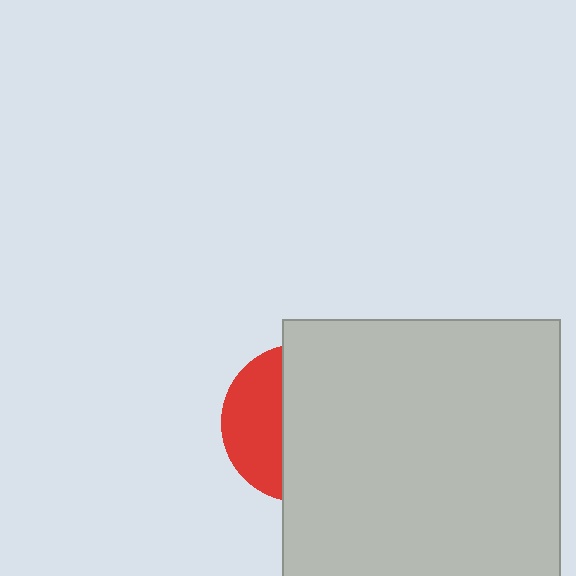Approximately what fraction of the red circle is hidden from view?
Roughly 64% of the red circle is hidden behind the light gray square.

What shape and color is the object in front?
The object in front is a light gray square.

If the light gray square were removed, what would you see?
You would see the complete red circle.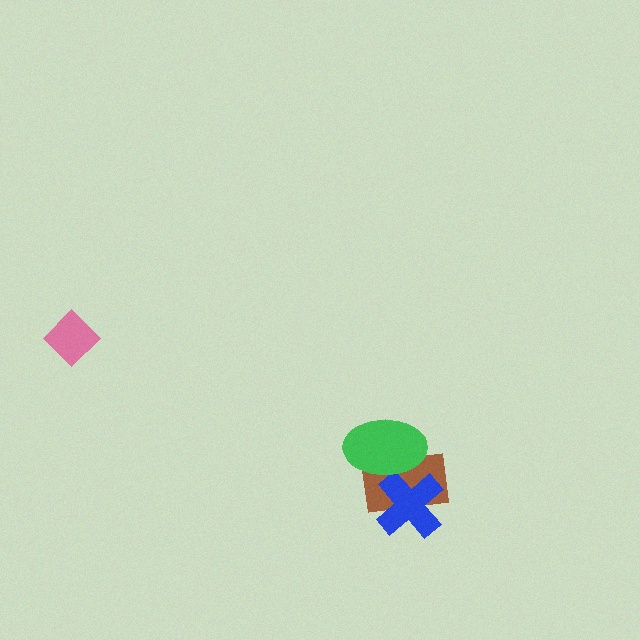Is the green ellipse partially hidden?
No, no other shape covers it.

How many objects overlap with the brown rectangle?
2 objects overlap with the brown rectangle.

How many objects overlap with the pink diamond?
0 objects overlap with the pink diamond.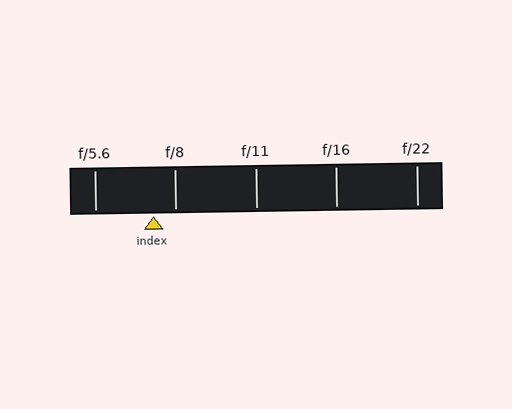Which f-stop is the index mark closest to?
The index mark is closest to f/8.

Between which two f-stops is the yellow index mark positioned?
The index mark is between f/5.6 and f/8.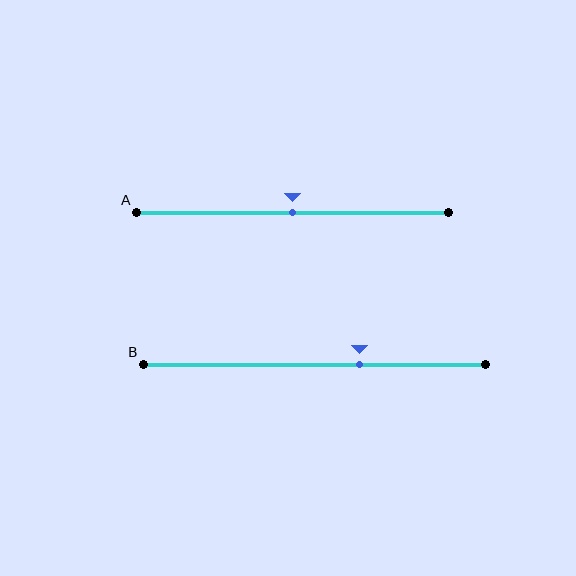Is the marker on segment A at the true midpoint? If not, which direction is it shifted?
Yes, the marker on segment A is at the true midpoint.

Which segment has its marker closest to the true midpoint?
Segment A has its marker closest to the true midpoint.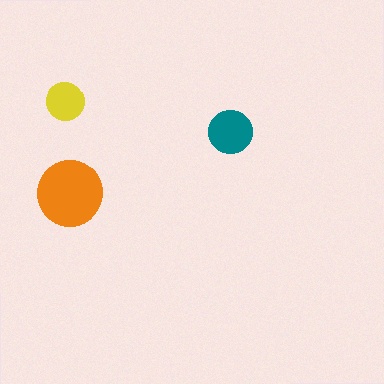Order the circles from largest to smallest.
the orange one, the teal one, the yellow one.